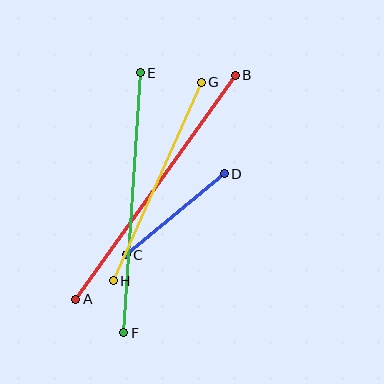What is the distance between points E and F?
The distance is approximately 260 pixels.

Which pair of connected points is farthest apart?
Points A and B are farthest apart.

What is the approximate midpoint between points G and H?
The midpoint is at approximately (157, 181) pixels.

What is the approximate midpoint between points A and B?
The midpoint is at approximately (156, 187) pixels.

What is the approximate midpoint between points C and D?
The midpoint is at approximately (175, 214) pixels.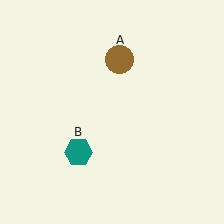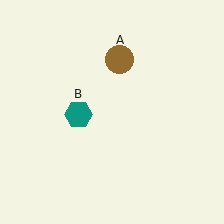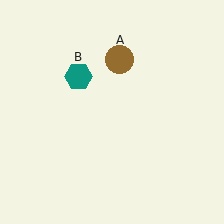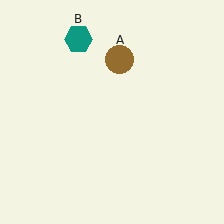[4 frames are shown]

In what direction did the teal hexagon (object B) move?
The teal hexagon (object B) moved up.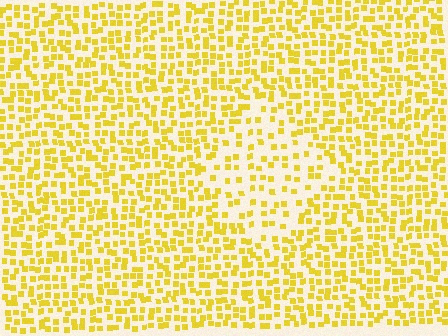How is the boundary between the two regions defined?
The boundary is defined by a change in element density (approximately 1.9x ratio). All elements are the same color, size, and shape.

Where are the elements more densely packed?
The elements are more densely packed outside the diamond boundary.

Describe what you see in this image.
The image contains small yellow elements arranged at two different densities. A diamond-shaped region is visible where the elements are less densely packed than the surrounding area.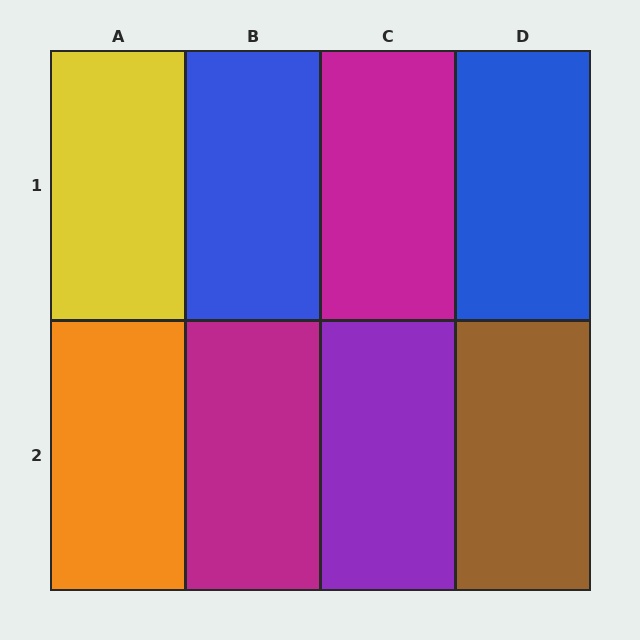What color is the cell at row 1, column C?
Magenta.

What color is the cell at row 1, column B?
Blue.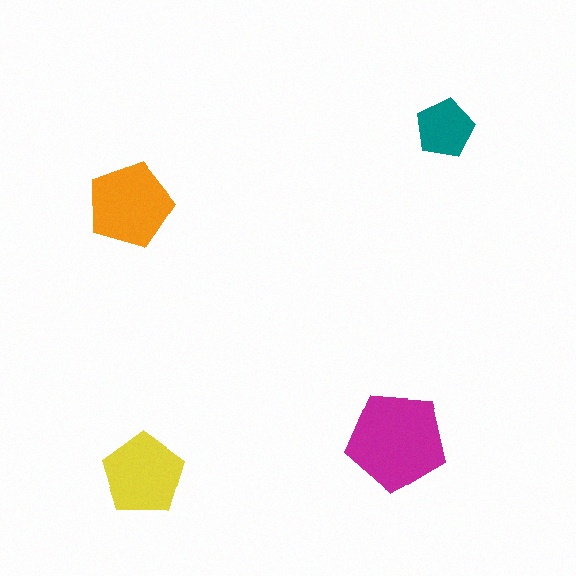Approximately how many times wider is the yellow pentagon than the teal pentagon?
About 1.5 times wider.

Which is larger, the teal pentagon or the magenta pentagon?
The magenta one.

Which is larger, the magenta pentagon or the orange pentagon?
The magenta one.